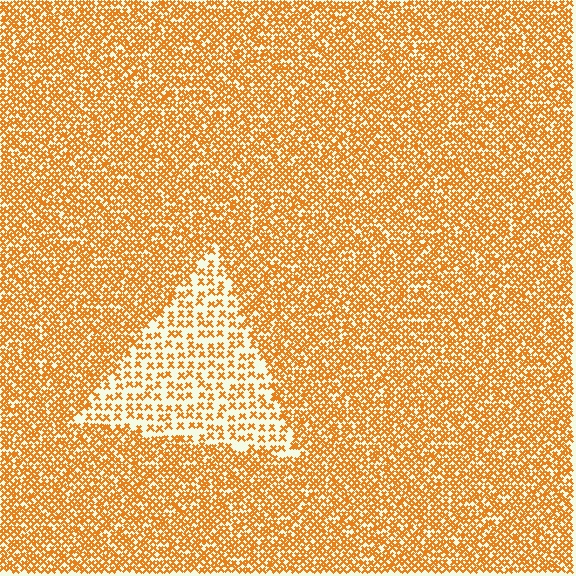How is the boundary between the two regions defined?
The boundary is defined by a change in element density (approximately 2.3x ratio). All elements are the same color, size, and shape.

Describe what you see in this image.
The image contains small orange elements arranged at two different densities. A triangle-shaped region is visible where the elements are less densely packed than the surrounding area.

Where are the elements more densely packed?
The elements are more densely packed outside the triangle boundary.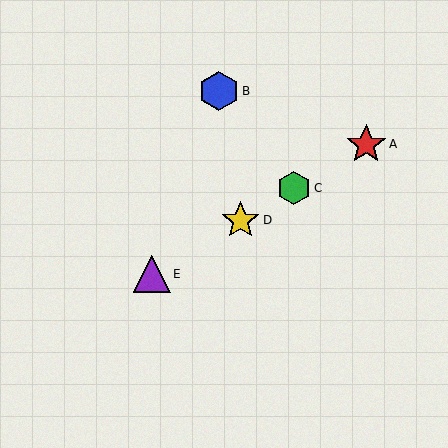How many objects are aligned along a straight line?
4 objects (A, C, D, E) are aligned along a straight line.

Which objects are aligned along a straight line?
Objects A, C, D, E are aligned along a straight line.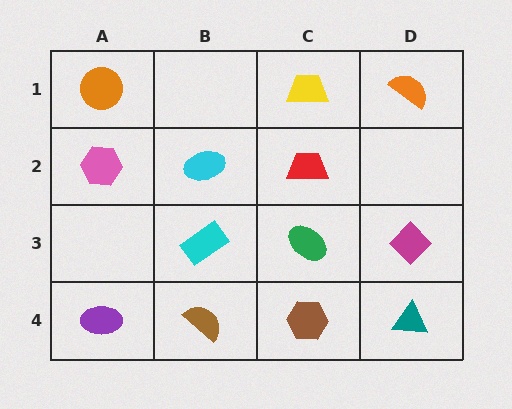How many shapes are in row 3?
3 shapes.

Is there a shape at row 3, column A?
No, that cell is empty.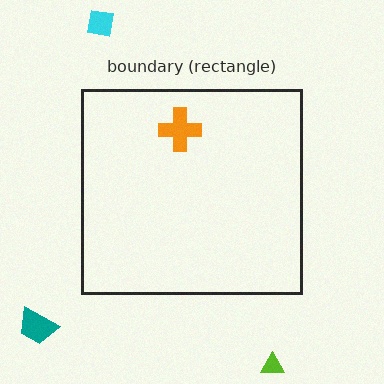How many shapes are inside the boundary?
1 inside, 3 outside.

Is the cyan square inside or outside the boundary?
Outside.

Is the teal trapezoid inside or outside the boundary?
Outside.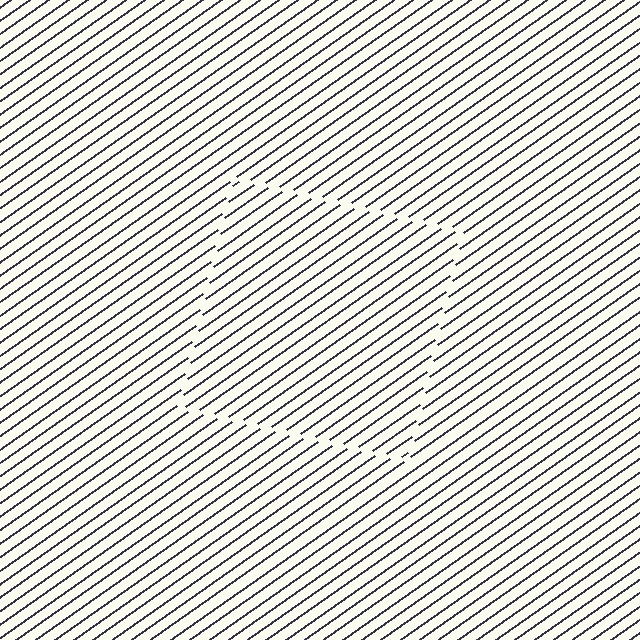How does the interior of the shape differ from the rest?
The interior of the shape contains the same grating, shifted by half a period — the contour is defined by the phase discontinuity where line-ends from the inner and outer gratings abut.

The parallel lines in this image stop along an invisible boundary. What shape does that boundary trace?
An illusory square. The interior of the shape contains the same grating, shifted by half a period — the contour is defined by the phase discontinuity where line-ends from the inner and outer gratings abut.